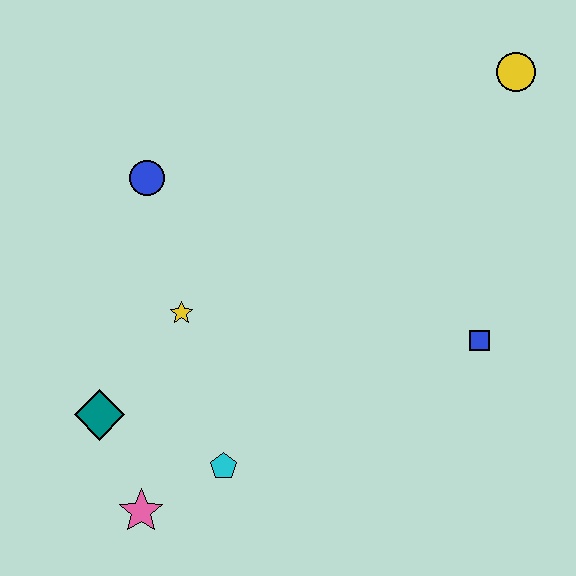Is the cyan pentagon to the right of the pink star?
Yes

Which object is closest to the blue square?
The yellow circle is closest to the blue square.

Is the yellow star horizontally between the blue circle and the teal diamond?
No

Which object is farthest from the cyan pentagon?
The yellow circle is farthest from the cyan pentagon.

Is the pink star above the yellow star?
No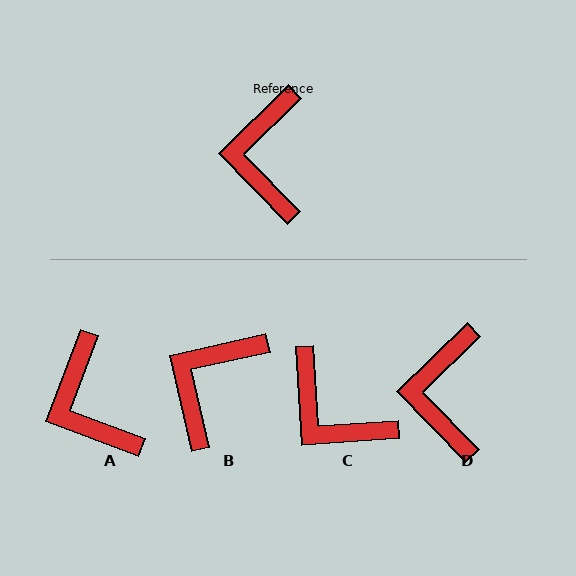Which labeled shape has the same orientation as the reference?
D.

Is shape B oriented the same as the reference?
No, it is off by about 32 degrees.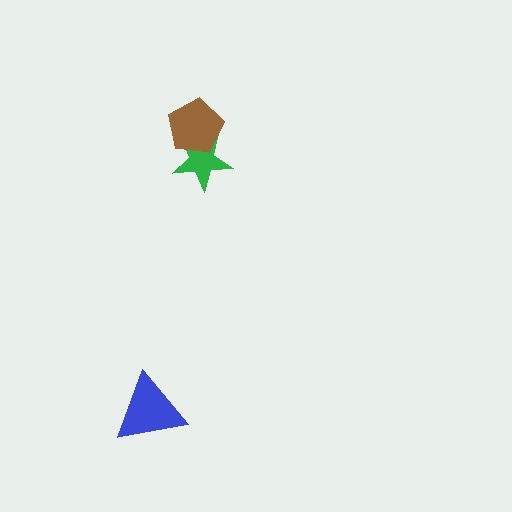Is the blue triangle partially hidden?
No, no other shape covers it.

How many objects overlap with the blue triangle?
0 objects overlap with the blue triangle.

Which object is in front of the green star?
The brown pentagon is in front of the green star.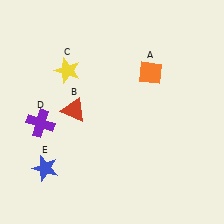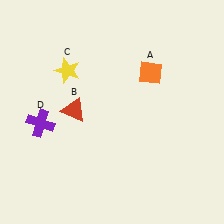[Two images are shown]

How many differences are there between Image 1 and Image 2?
There is 1 difference between the two images.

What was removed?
The blue star (E) was removed in Image 2.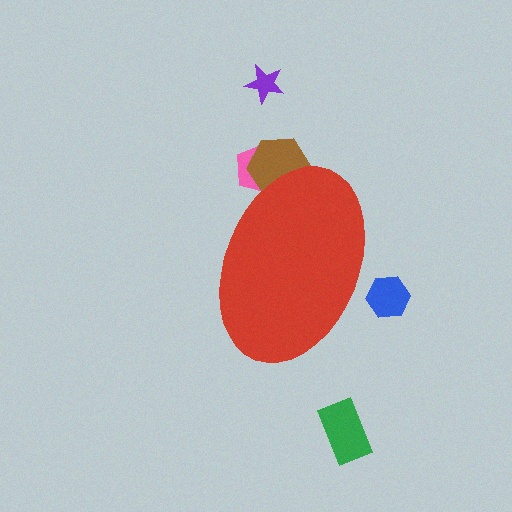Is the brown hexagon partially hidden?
Yes, the brown hexagon is partially hidden behind the red ellipse.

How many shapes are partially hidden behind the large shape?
3 shapes are partially hidden.